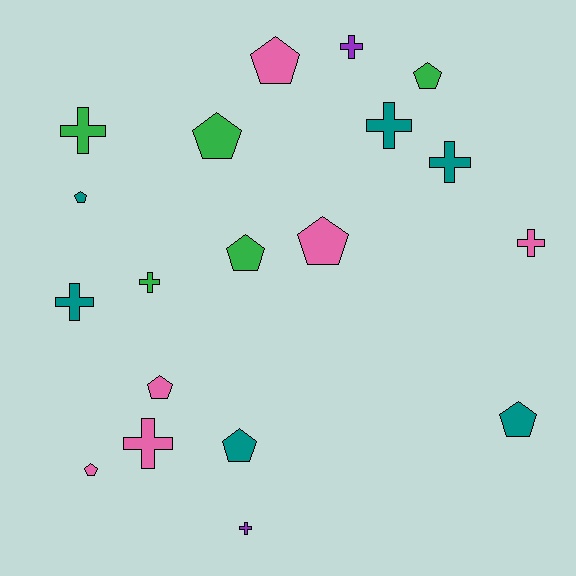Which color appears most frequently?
Pink, with 6 objects.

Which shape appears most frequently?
Pentagon, with 10 objects.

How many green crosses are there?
There are 2 green crosses.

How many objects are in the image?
There are 19 objects.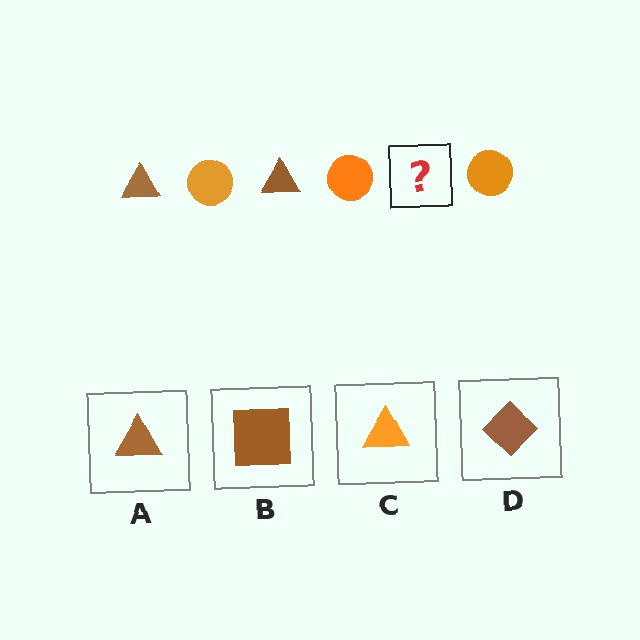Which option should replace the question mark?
Option A.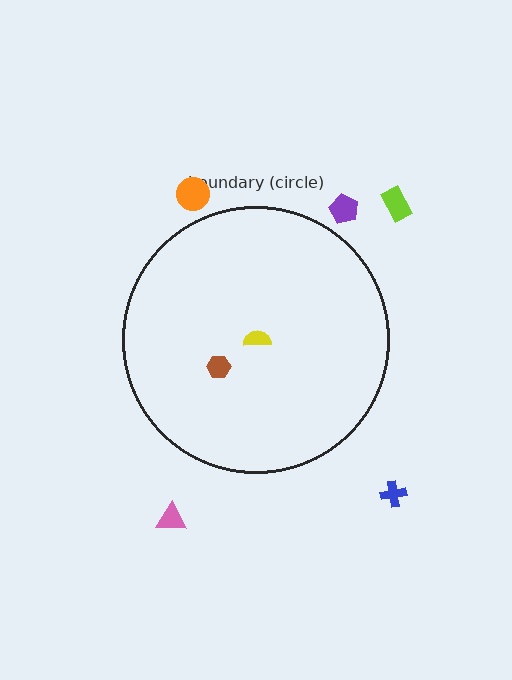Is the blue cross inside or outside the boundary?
Outside.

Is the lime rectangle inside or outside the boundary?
Outside.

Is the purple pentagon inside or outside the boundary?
Outside.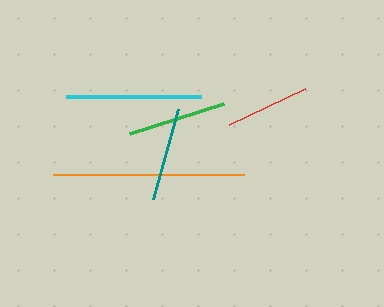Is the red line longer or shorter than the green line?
The green line is longer than the red line.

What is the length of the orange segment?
The orange segment is approximately 191 pixels long.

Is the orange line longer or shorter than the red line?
The orange line is longer than the red line.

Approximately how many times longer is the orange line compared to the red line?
The orange line is approximately 2.2 times the length of the red line.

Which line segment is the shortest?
The red line is the shortest at approximately 85 pixels.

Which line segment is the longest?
The orange line is the longest at approximately 191 pixels.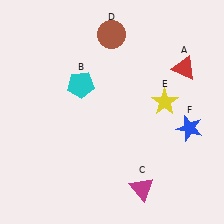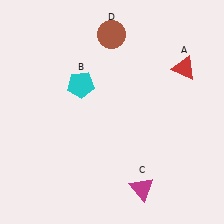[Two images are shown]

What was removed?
The yellow star (E), the blue star (F) were removed in Image 2.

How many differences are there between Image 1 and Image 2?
There are 2 differences between the two images.